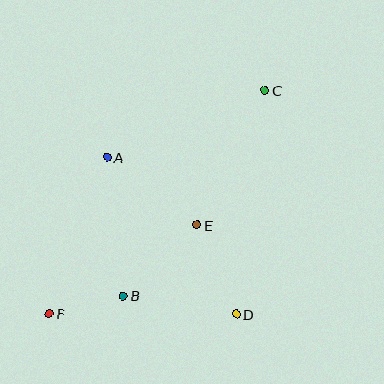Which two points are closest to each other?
Points B and F are closest to each other.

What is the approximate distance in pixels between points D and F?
The distance between D and F is approximately 187 pixels.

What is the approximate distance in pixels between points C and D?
The distance between C and D is approximately 226 pixels.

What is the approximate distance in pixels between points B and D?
The distance between B and D is approximately 114 pixels.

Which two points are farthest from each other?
Points C and F are farthest from each other.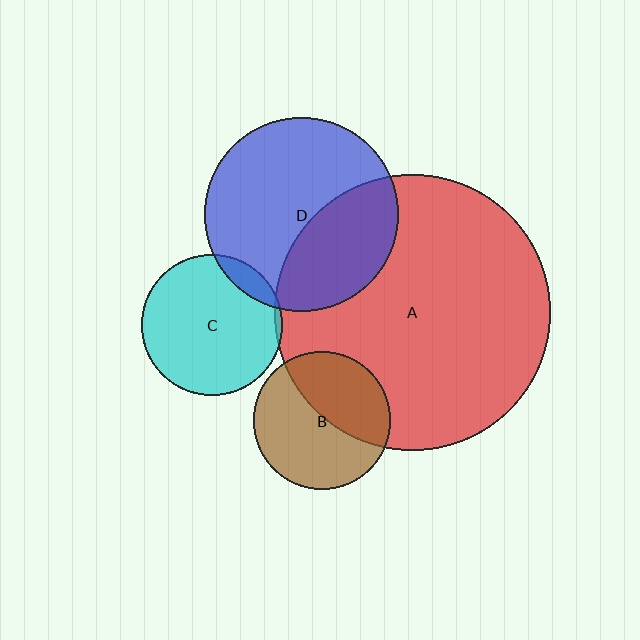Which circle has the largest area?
Circle A (red).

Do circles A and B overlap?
Yes.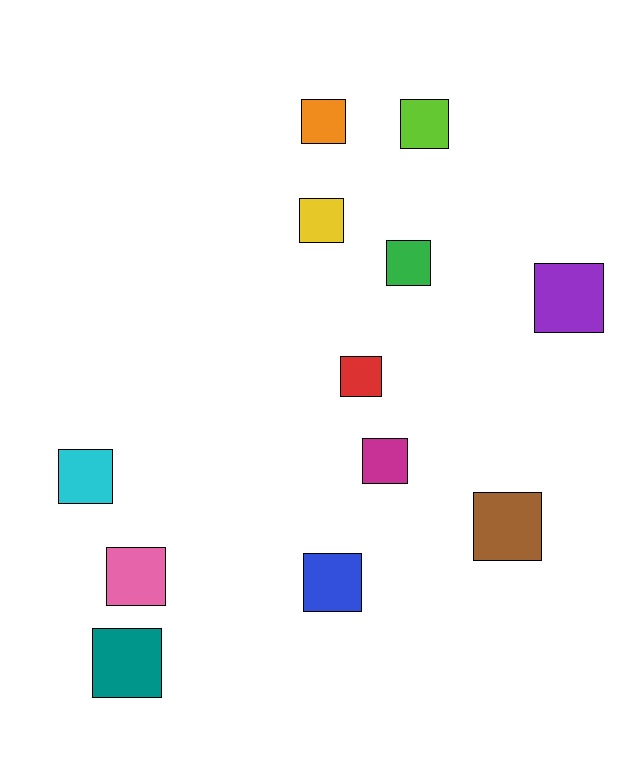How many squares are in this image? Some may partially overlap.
There are 12 squares.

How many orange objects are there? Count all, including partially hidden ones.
There is 1 orange object.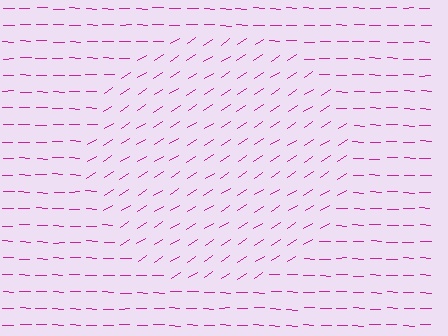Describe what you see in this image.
The image is filled with small magenta line segments. A circle region in the image has lines oriented differently from the surrounding lines, creating a visible texture boundary.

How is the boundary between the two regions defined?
The boundary is defined purely by a change in line orientation (approximately 35 degrees difference). All lines are the same color and thickness.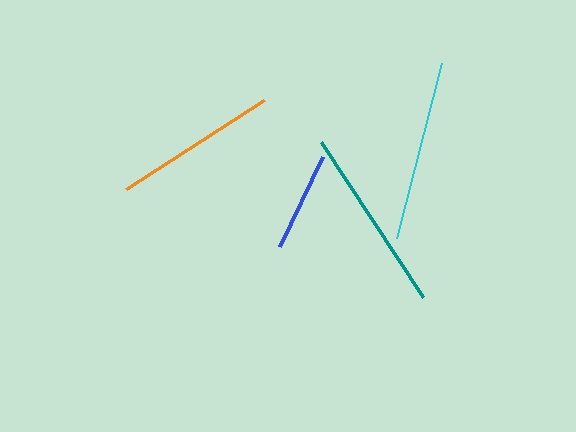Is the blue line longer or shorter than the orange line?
The orange line is longer than the blue line.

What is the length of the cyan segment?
The cyan segment is approximately 181 pixels long.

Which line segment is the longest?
The teal line is the longest at approximately 186 pixels.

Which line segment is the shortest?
The blue line is the shortest at approximately 100 pixels.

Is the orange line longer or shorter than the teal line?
The teal line is longer than the orange line.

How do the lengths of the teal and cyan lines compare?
The teal and cyan lines are approximately the same length.